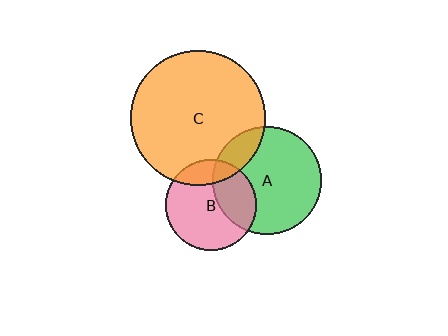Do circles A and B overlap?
Yes.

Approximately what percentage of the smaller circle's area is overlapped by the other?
Approximately 30%.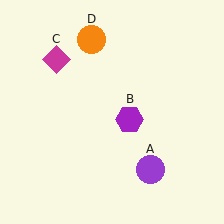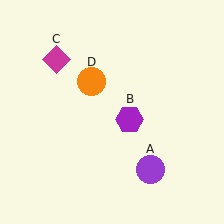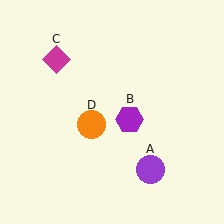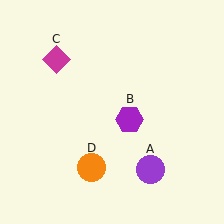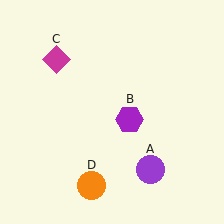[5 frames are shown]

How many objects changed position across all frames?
1 object changed position: orange circle (object D).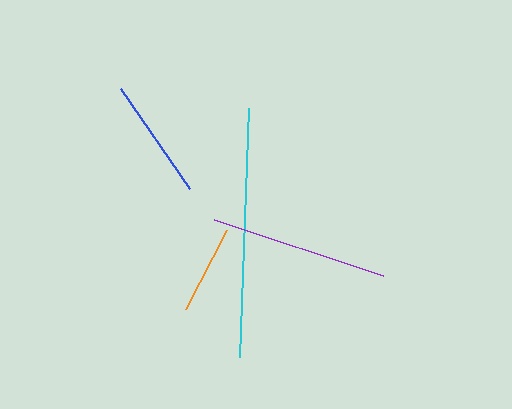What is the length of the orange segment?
The orange segment is approximately 89 pixels long.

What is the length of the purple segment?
The purple segment is approximately 179 pixels long.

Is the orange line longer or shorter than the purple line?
The purple line is longer than the orange line.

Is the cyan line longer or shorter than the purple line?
The cyan line is longer than the purple line.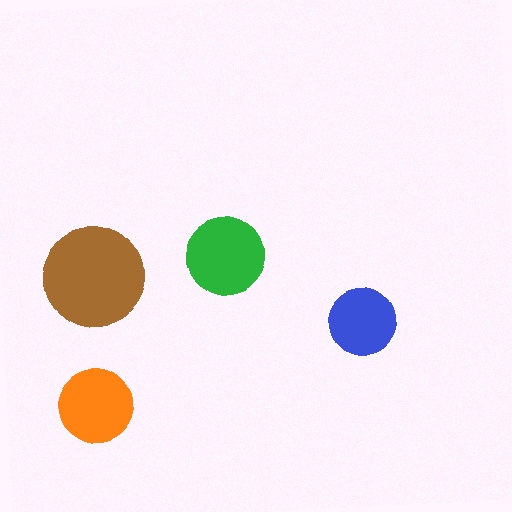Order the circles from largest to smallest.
the brown one, the green one, the orange one, the blue one.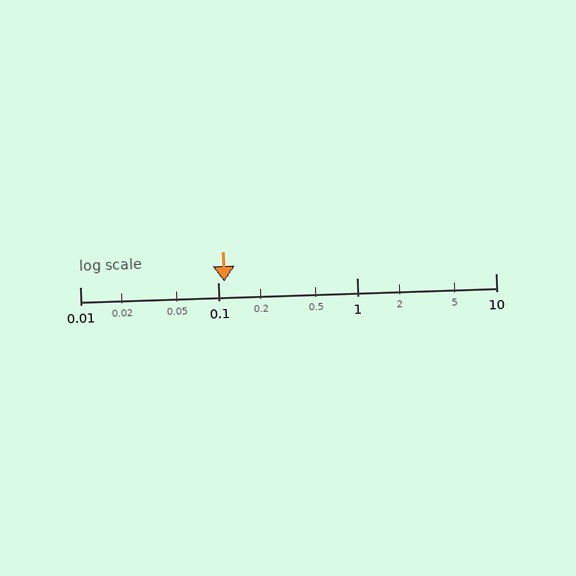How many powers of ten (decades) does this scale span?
The scale spans 3 decades, from 0.01 to 10.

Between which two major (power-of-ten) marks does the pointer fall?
The pointer is between 0.1 and 1.